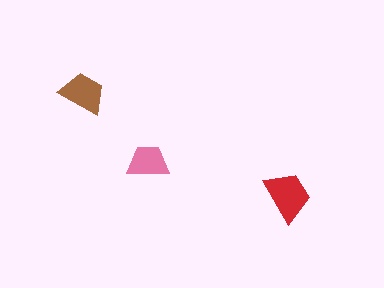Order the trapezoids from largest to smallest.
the red one, the brown one, the pink one.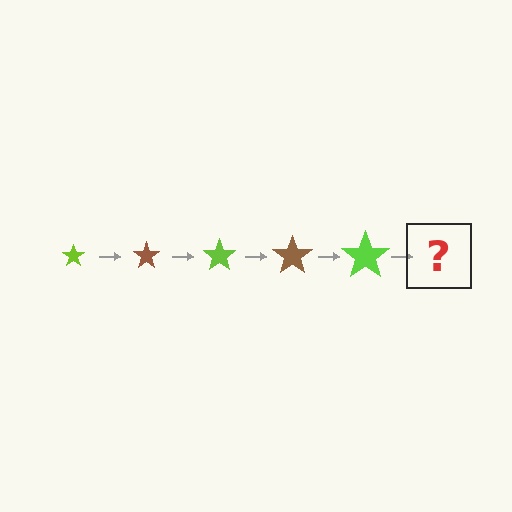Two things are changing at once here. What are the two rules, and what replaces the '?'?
The two rules are that the star grows larger each step and the color cycles through lime and brown. The '?' should be a brown star, larger than the previous one.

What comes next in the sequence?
The next element should be a brown star, larger than the previous one.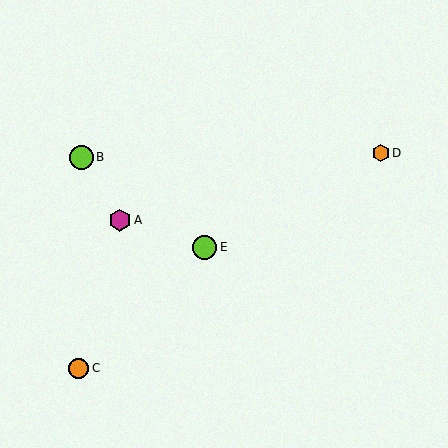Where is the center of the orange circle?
The center of the orange circle is at (79, 368).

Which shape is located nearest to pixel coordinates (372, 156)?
The orange hexagon (labeled D) at (381, 153) is nearest to that location.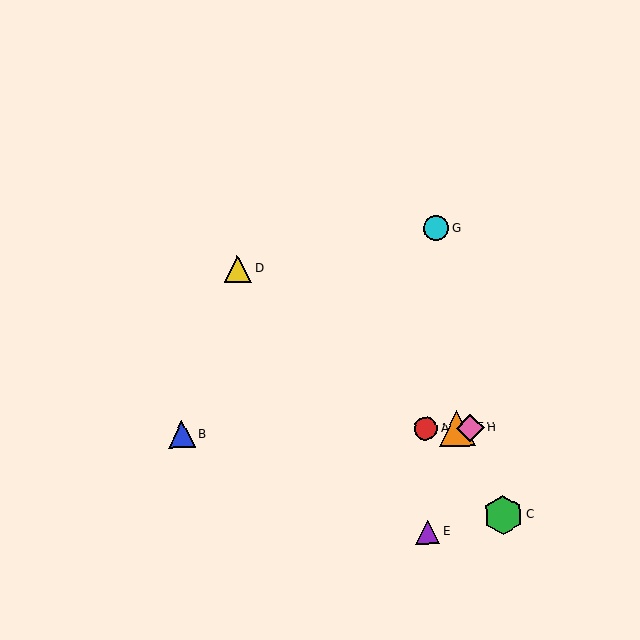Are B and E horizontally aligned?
No, B is at y≈435 and E is at y≈532.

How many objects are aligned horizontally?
4 objects (A, B, F, H) are aligned horizontally.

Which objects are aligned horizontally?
Objects A, B, F, H are aligned horizontally.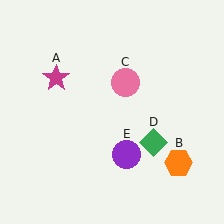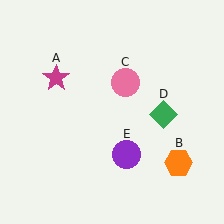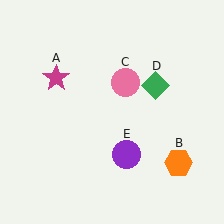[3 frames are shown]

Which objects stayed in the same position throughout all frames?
Magenta star (object A) and orange hexagon (object B) and pink circle (object C) and purple circle (object E) remained stationary.